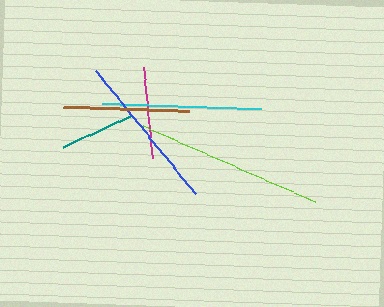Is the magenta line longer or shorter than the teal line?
The magenta line is longer than the teal line.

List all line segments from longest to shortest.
From longest to shortest: lime, blue, cyan, brown, magenta, teal.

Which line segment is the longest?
The lime line is the longest at approximately 188 pixels.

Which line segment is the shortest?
The teal line is the shortest at approximately 74 pixels.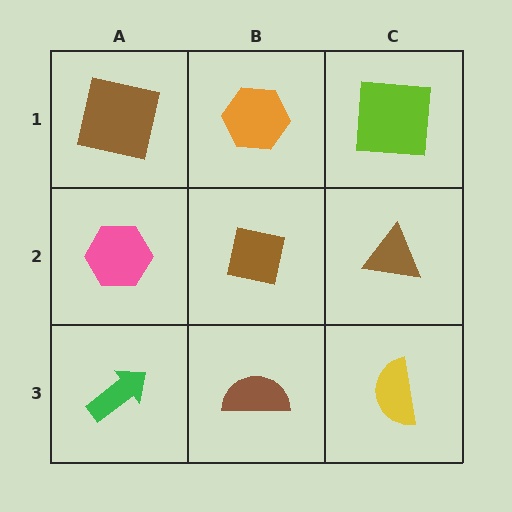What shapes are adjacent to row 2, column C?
A lime square (row 1, column C), a yellow semicircle (row 3, column C), a brown square (row 2, column B).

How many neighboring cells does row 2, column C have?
3.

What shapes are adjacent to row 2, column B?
An orange hexagon (row 1, column B), a brown semicircle (row 3, column B), a pink hexagon (row 2, column A), a brown triangle (row 2, column C).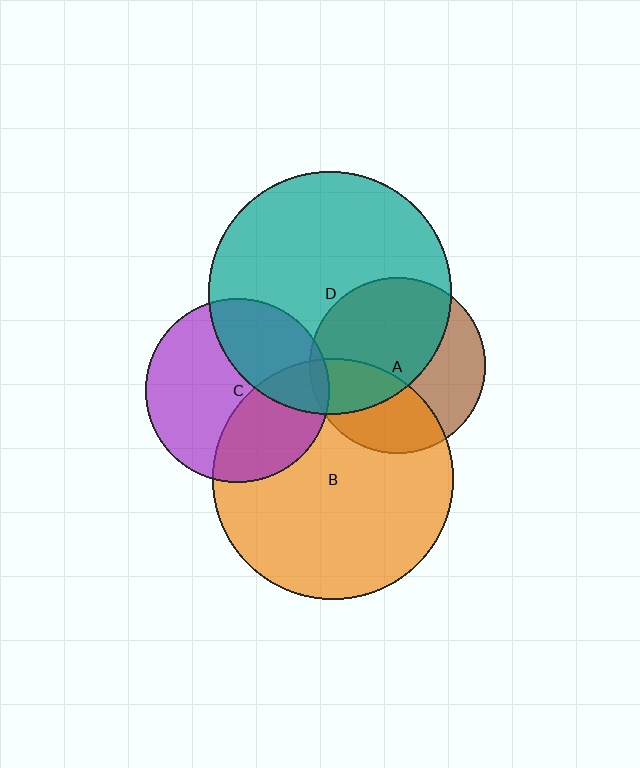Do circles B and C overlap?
Yes.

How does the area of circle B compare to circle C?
Approximately 1.7 times.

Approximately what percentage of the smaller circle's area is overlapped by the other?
Approximately 35%.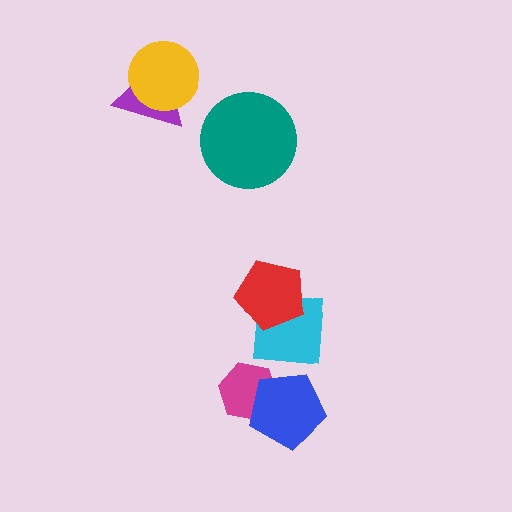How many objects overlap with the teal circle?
0 objects overlap with the teal circle.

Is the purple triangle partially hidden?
Yes, it is partially covered by another shape.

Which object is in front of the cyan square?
The red pentagon is in front of the cyan square.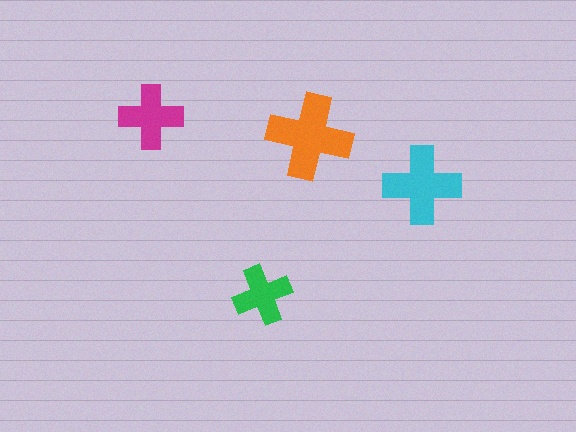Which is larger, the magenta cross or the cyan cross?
The cyan one.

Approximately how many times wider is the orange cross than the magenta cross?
About 1.5 times wider.